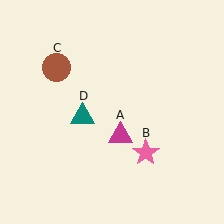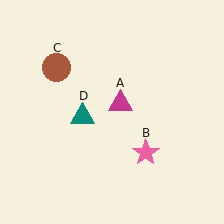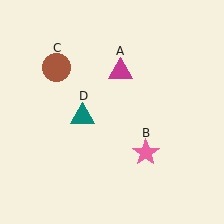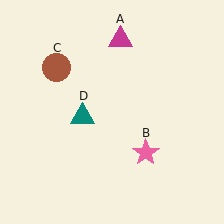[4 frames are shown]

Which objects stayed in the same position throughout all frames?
Pink star (object B) and brown circle (object C) and teal triangle (object D) remained stationary.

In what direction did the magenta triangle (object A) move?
The magenta triangle (object A) moved up.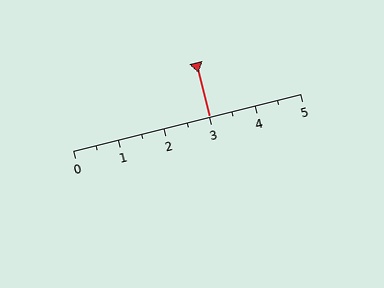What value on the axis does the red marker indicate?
The marker indicates approximately 3.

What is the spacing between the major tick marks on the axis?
The major ticks are spaced 1 apart.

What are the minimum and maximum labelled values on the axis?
The axis runs from 0 to 5.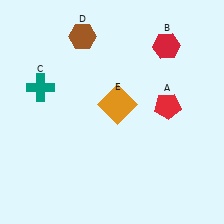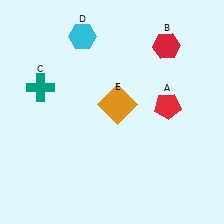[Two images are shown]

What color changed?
The hexagon (D) changed from brown in Image 1 to cyan in Image 2.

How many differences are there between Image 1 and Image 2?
There is 1 difference between the two images.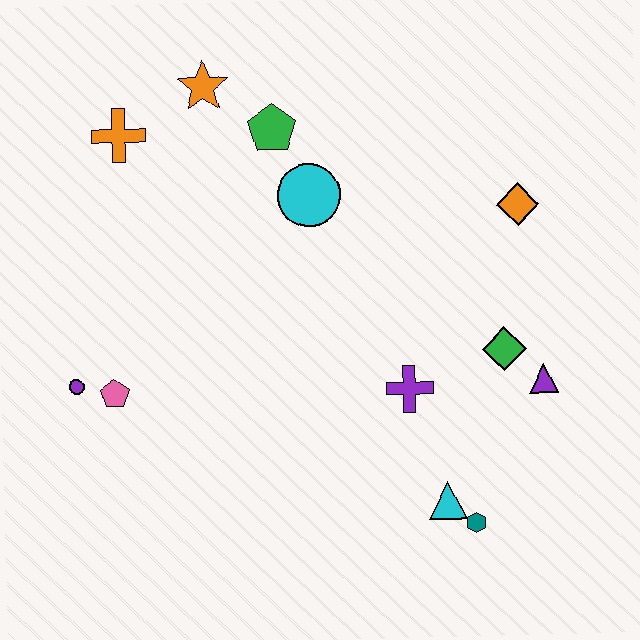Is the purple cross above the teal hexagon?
Yes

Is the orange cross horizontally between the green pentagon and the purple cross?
No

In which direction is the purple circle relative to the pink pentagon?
The purple circle is to the left of the pink pentagon.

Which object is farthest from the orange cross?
The teal hexagon is farthest from the orange cross.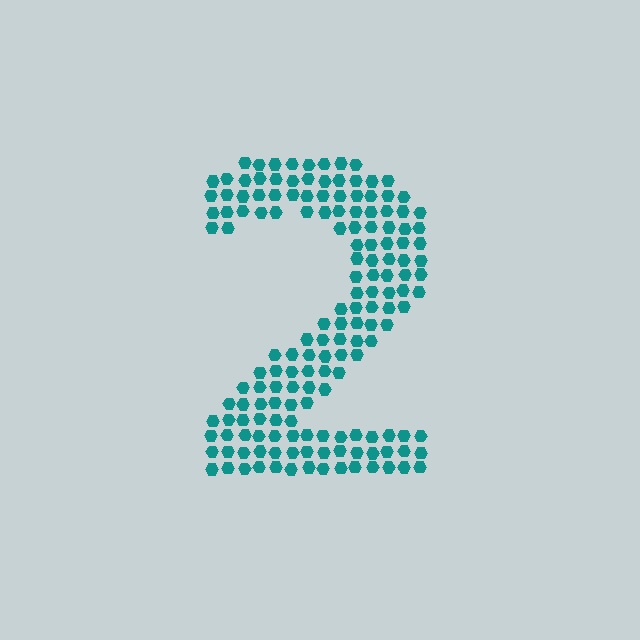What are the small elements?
The small elements are hexagons.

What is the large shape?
The large shape is the digit 2.